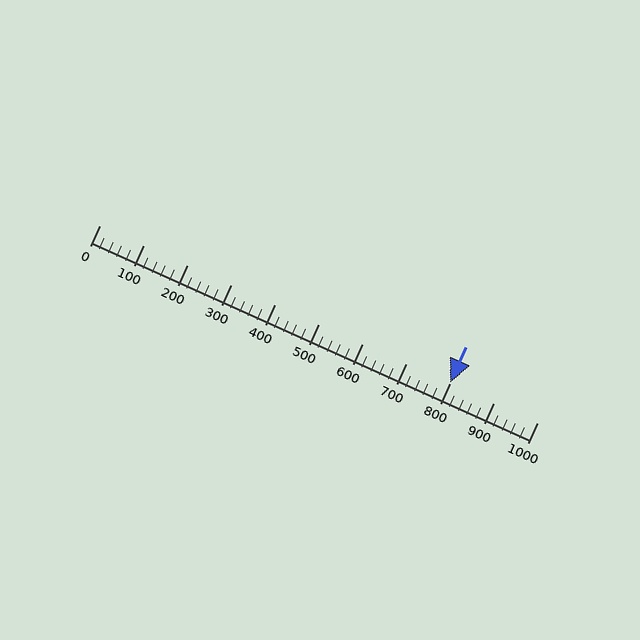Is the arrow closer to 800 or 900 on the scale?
The arrow is closer to 800.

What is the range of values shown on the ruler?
The ruler shows values from 0 to 1000.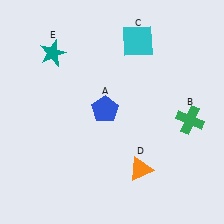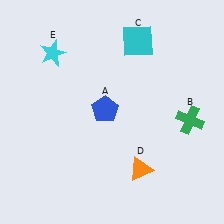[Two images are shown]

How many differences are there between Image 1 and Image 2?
There is 1 difference between the two images.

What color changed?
The star (E) changed from teal in Image 1 to cyan in Image 2.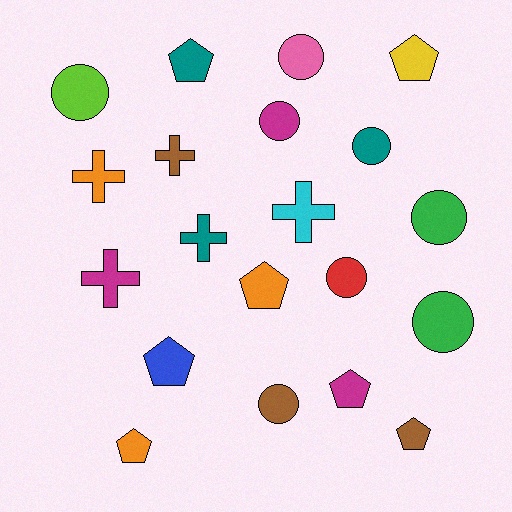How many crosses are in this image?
There are 5 crosses.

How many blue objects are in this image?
There is 1 blue object.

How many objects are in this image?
There are 20 objects.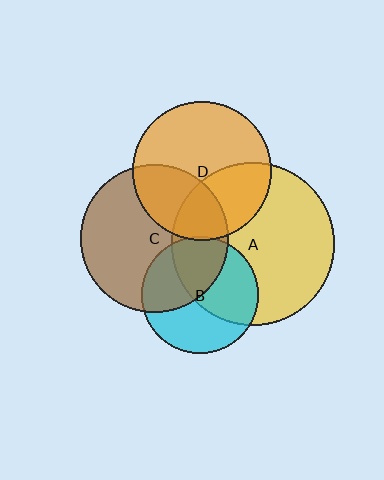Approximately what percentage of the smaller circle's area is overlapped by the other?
Approximately 30%.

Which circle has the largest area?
Circle A (yellow).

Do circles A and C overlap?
Yes.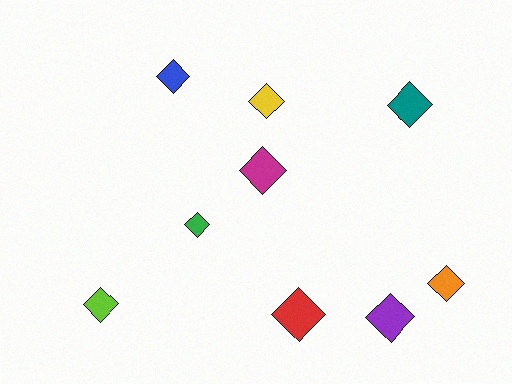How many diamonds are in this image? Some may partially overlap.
There are 9 diamonds.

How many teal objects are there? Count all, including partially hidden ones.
There is 1 teal object.